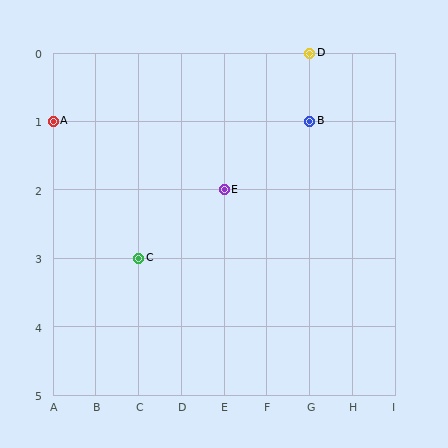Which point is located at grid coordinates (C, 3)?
Point C is at (C, 3).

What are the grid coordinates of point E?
Point E is at grid coordinates (E, 2).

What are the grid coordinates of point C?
Point C is at grid coordinates (C, 3).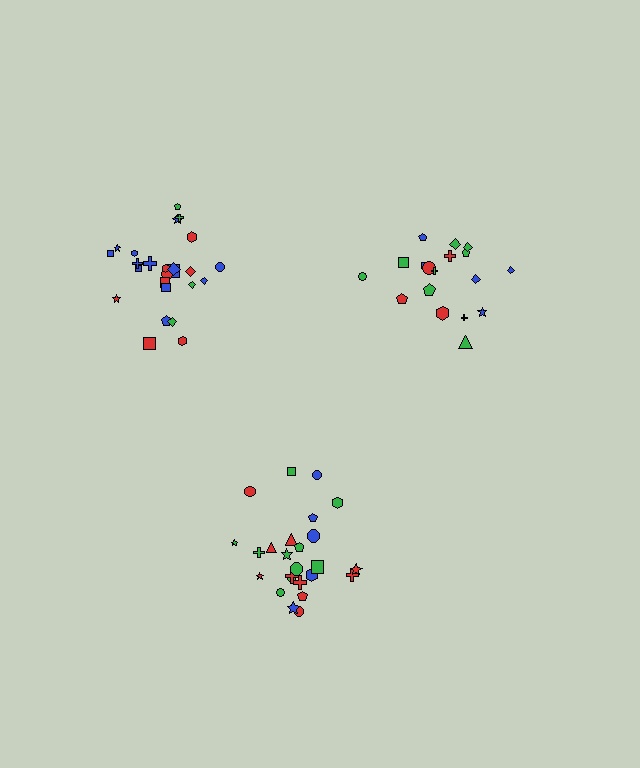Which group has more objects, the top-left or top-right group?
The top-left group.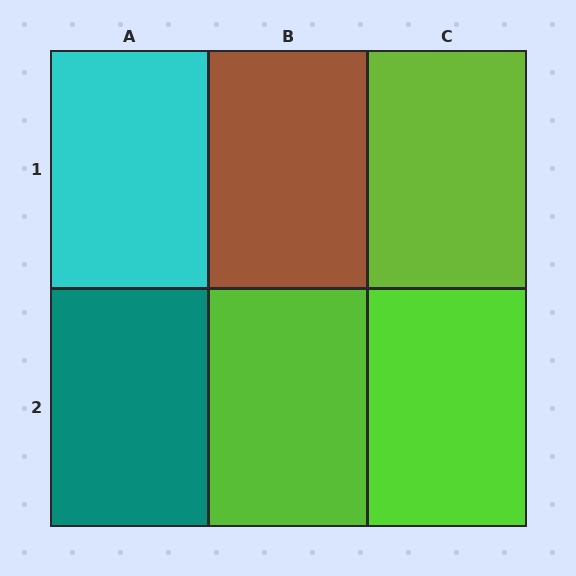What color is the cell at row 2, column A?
Teal.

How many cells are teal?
1 cell is teal.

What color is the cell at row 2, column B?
Lime.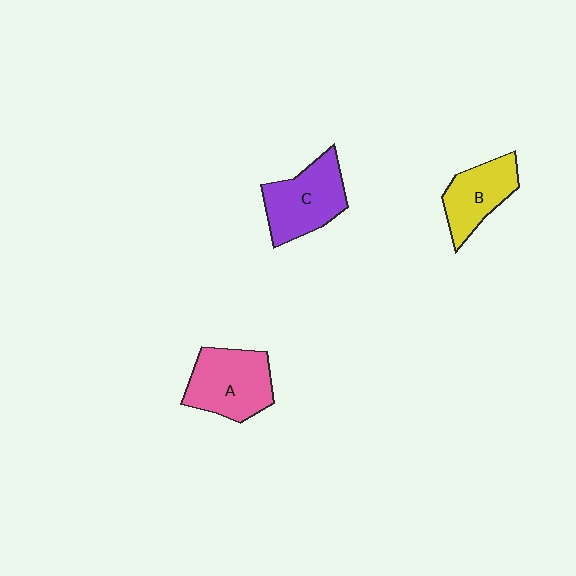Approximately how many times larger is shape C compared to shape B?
Approximately 1.2 times.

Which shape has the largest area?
Shape A (pink).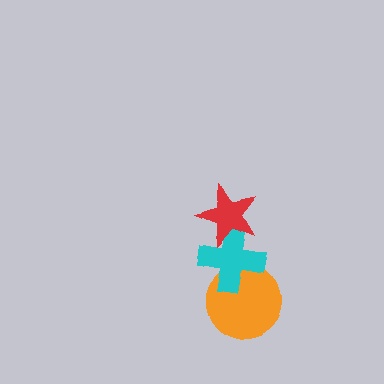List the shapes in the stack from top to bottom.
From top to bottom: the red star, the cyan cross, the orange circle.